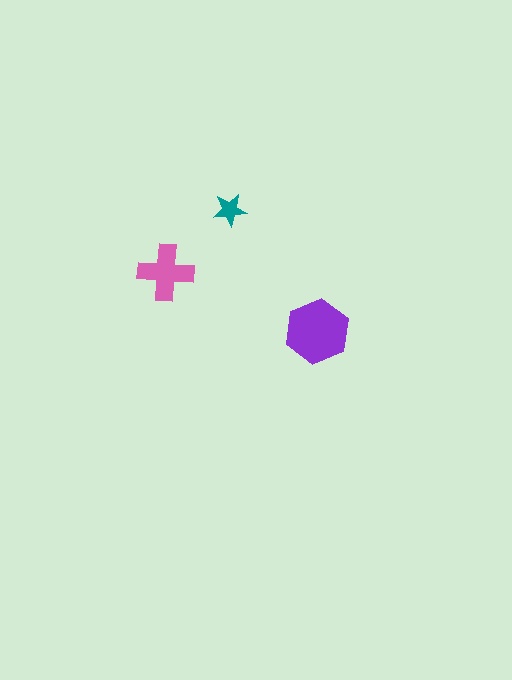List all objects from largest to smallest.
The purple hexagon, the pink cross, the teal star.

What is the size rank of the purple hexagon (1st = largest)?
1st.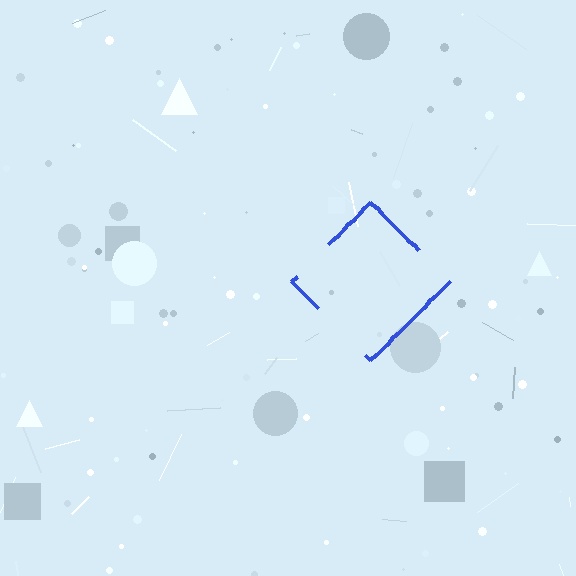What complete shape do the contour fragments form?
The contour fragments form a diamond.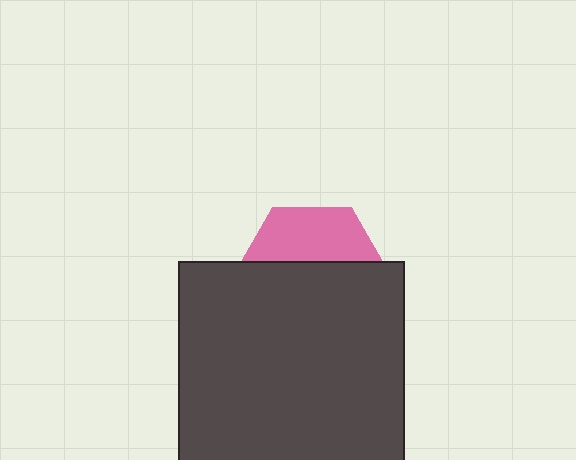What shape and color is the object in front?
The object in front is a dark gray square.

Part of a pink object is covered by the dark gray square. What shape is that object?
It is a hexagon.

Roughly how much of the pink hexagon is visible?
A small part of it is visible (roughly 37%).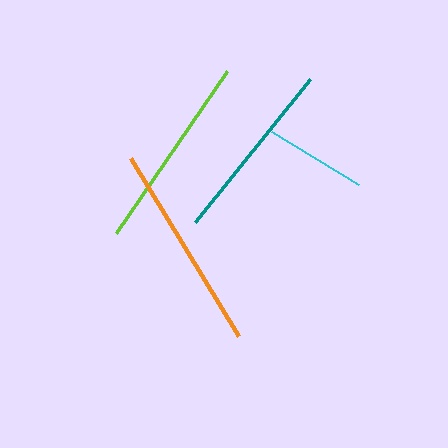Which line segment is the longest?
The orange line is the longest at approximately 208 pixels.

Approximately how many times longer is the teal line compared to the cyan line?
The teal line is approximately 1.8 times the length of the cyan line.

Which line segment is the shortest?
The cyan line is the shortest at approximately 101 pixels.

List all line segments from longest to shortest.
From longest to shortest: orange, lime, teal, cyan.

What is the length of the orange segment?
The orange segment is approximately 208 pixels long.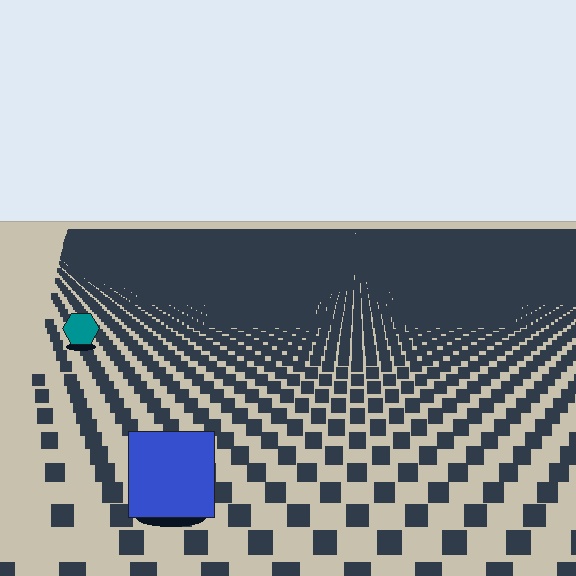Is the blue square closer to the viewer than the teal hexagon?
Yes. The blue square is closer — you can tell from the texture gradient: the ground texture is coarser near it.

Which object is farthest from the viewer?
The teal hexagon is farthest from the viewer. It appears smaller and the ground texture around it is denser.